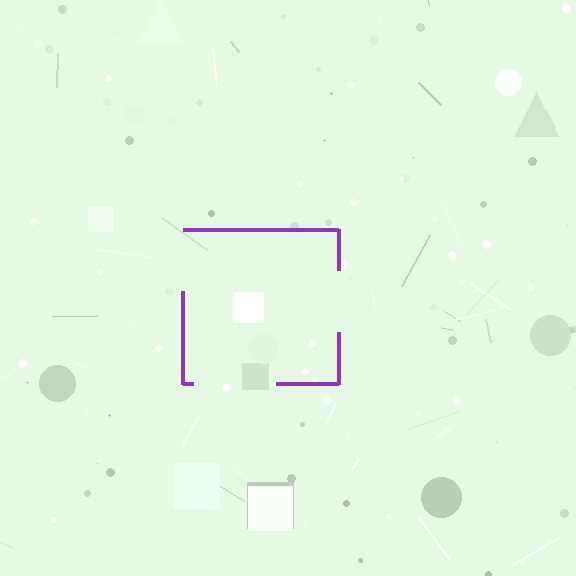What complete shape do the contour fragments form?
The contour fragments form a square.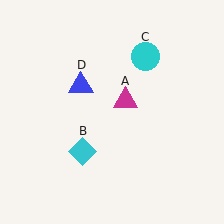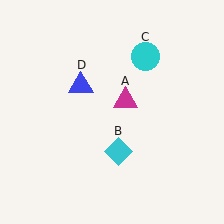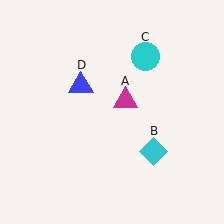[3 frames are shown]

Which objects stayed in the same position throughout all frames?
Magenta triangle (object A) and cyan circle (object C) and blue triangle (object D) remained stationary.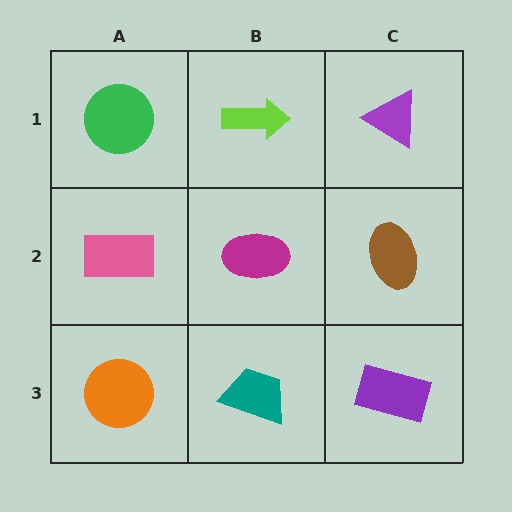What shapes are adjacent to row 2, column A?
A green circle (row 1, column A), an orange circle (row 3, column A), a magenta ellipse (row 2, column B).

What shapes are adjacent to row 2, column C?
A purple triangle (row 1, column C), a purple rectangle (row 3, column C), a magenta ellipse (row 2, column B).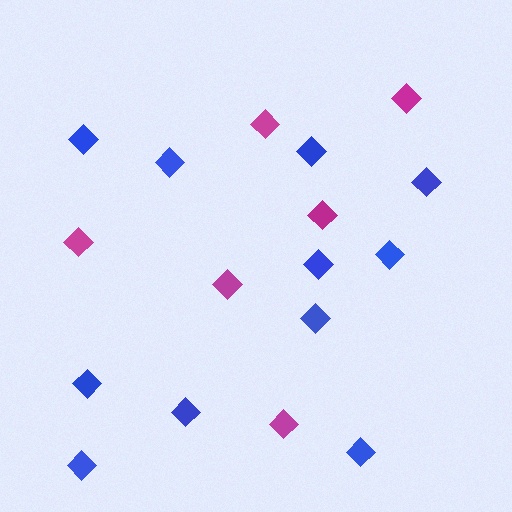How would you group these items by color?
There are 2 groups: one group of blue diamonds (11) and one group of magenta diamonds (6).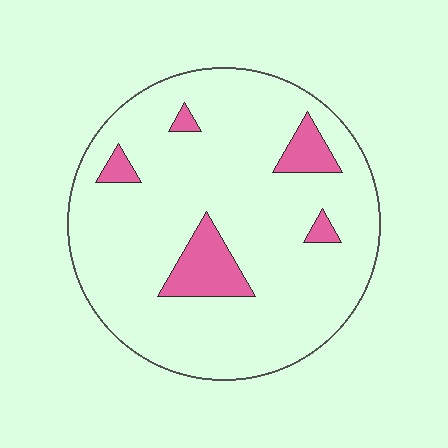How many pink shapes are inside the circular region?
5.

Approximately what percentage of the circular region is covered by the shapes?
Approximately 10%.